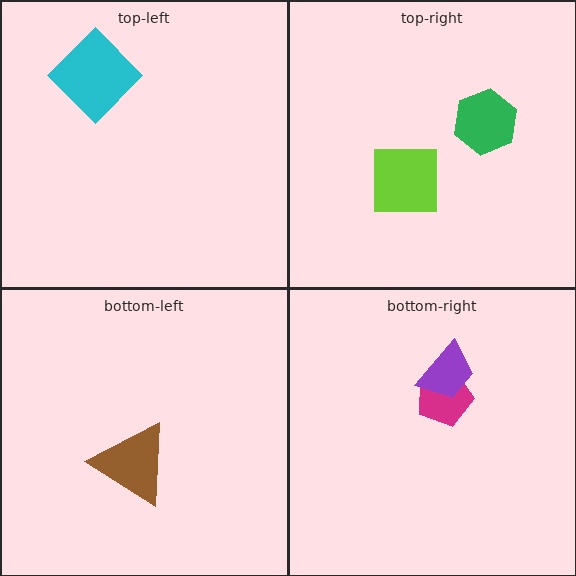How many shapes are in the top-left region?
1.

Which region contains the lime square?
The top-right region.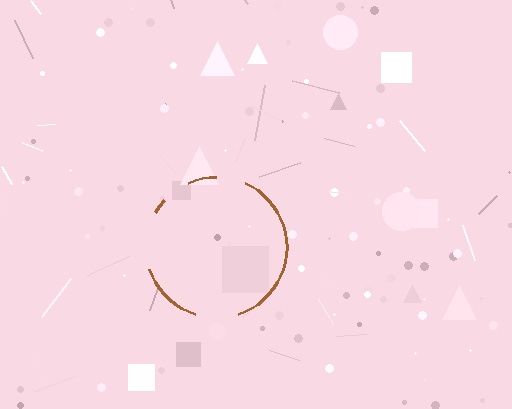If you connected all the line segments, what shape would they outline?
They would outline a circle.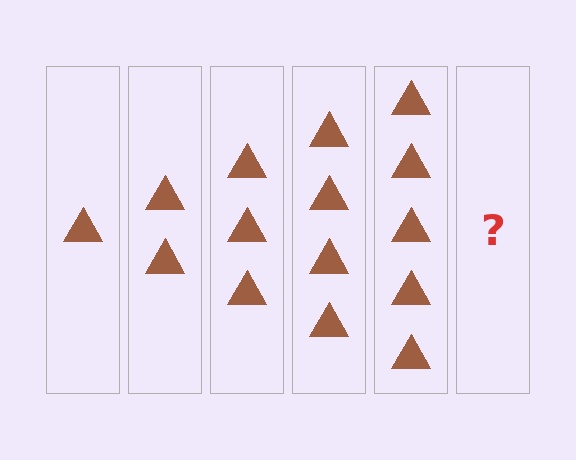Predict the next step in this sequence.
The next step is 6 triangles.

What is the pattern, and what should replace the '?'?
The pattern is that each step adds one more triangle. The '?' should be 6 triangles.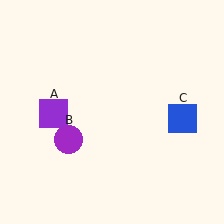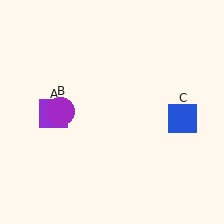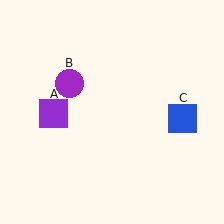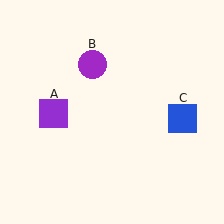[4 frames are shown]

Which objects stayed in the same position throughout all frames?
Purple square (object A) and blue square (object C) remained stationary.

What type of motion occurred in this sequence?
The purple circle (object B) rotated clockwise around the center of the scene.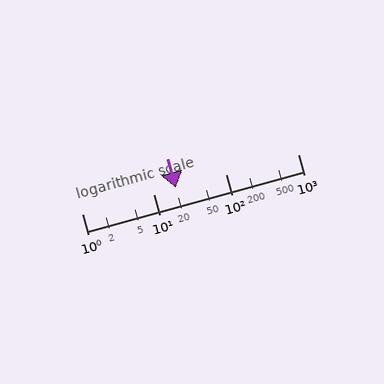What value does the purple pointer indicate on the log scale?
The pointer indicates approximately 20.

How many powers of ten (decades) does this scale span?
The scale spans 3 decades, from 1 to 1000.